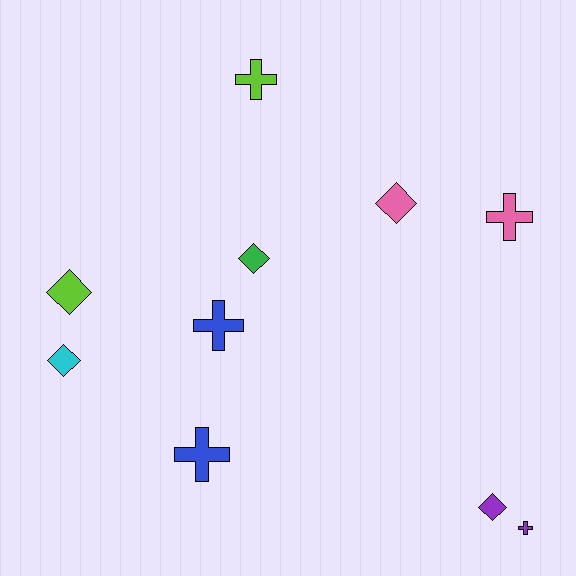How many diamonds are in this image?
There are 5 diamonds.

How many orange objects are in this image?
There are no orange objects.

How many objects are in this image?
There are 10 objects.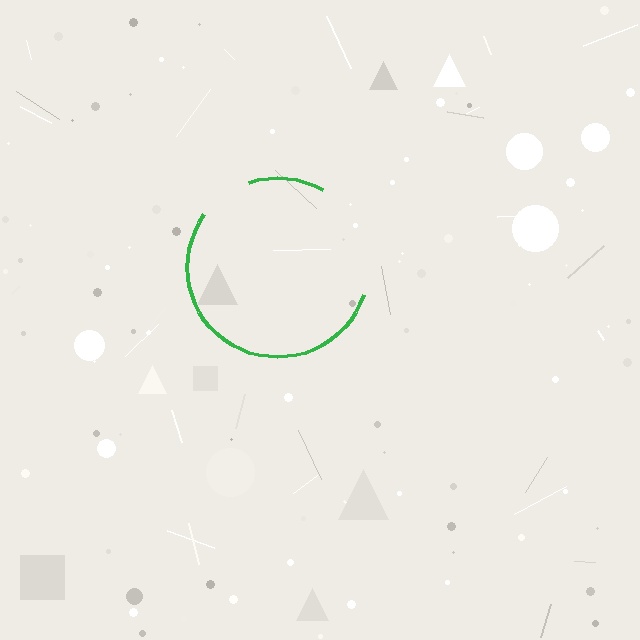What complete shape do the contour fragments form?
The contour fragments form a circle.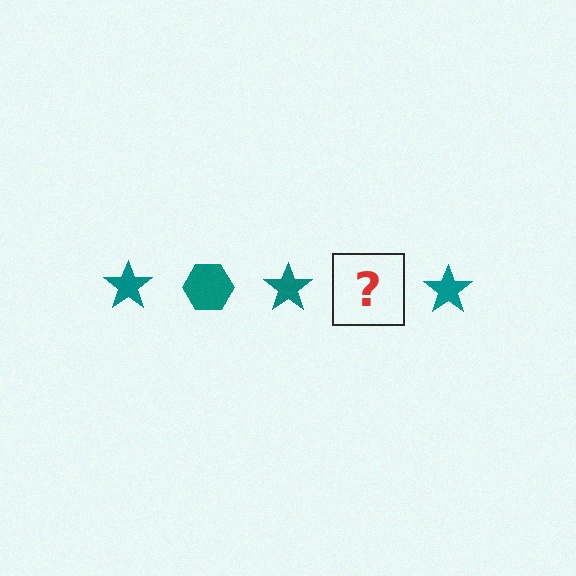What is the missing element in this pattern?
The missing element is a teal hexagon.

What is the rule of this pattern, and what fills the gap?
The rule is that the pattern cycles through star, hexagon shapes in teal. The gap should be filled with a teal hexagon.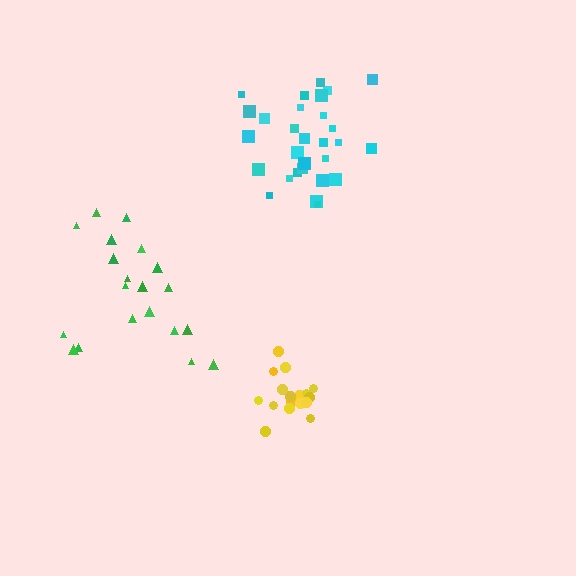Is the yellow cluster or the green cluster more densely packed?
Yellow.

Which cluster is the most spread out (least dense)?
Green.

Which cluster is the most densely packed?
Yellow.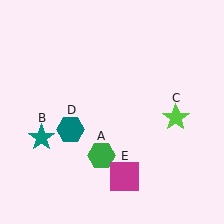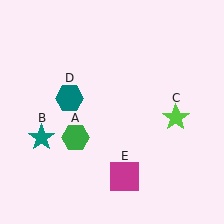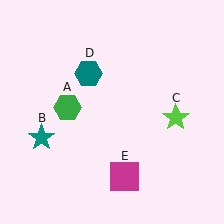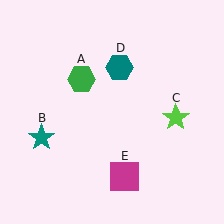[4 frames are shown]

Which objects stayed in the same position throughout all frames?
Teal star (object B) and lime star (object C) and magenta square (object E) remained stationary.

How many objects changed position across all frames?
2 objects changed position: green hexagon (object A), teal hexagon (object D).